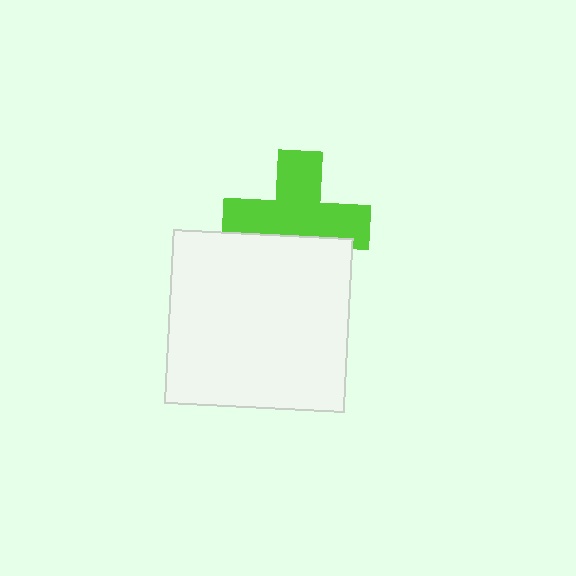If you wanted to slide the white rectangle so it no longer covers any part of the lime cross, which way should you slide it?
Slide it down — that is the most direct way to separate the two shapes.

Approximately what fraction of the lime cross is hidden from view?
Roughly 33% of the lime cross is hidden behind the white rectangle.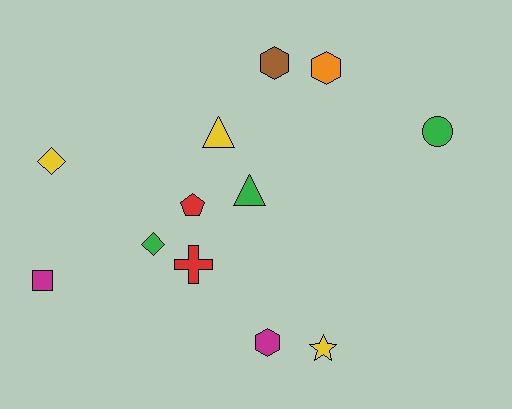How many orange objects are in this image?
There is 1 orange object.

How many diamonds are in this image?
There are 2 diamonds.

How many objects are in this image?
There are 12 objects.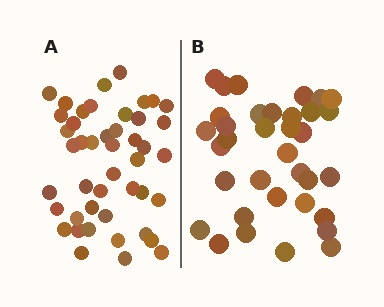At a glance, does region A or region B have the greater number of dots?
Region A (the left region) has more dots.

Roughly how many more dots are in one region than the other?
Region A has roughly 10 or so more dots than region B.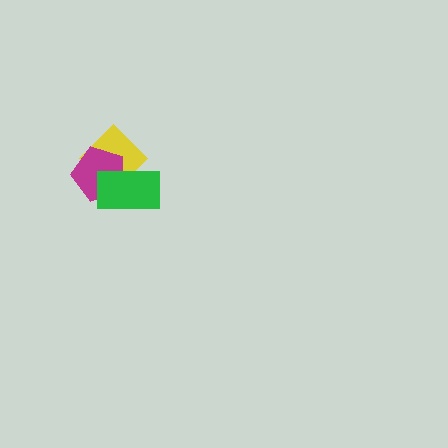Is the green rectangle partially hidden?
No, no other shape covers it.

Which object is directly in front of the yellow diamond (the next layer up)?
The magenta pentagon is directly in front of the yellow diamond.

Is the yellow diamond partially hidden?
Yes, it is partially covered by another shape.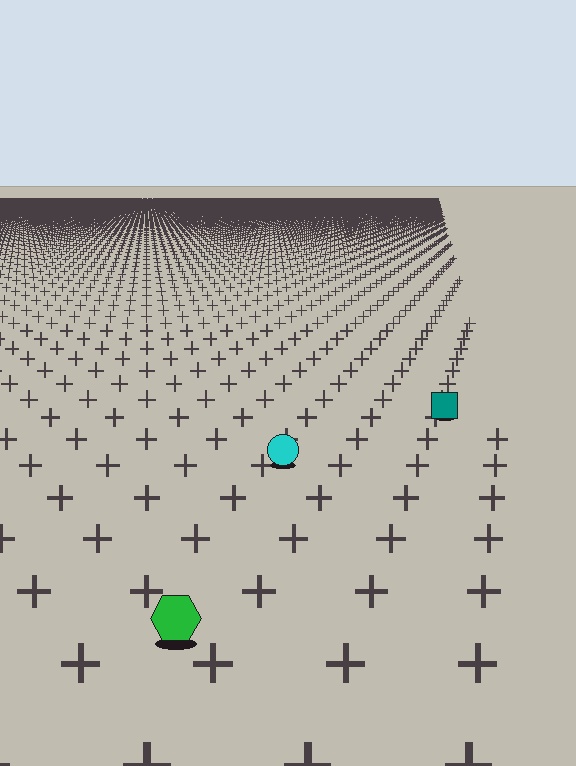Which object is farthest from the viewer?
The teal square is farthest from the viewer. It appears smaller and the ground texture around it is denser.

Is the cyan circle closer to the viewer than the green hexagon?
No. The green hexagon is closer — you can tell from the texture gradient: the ground texture is coarser near it.